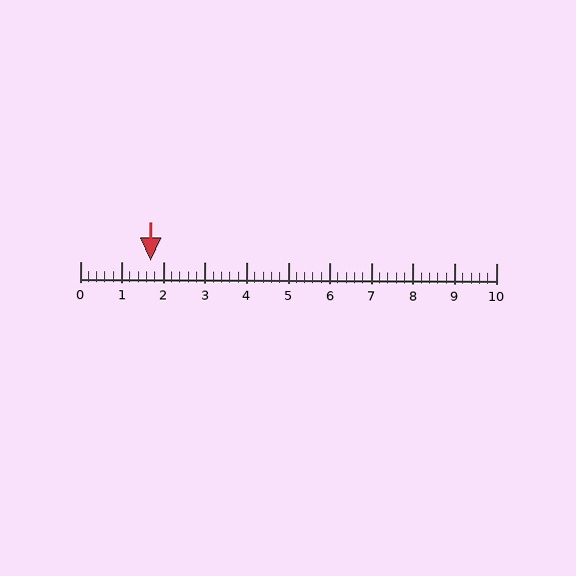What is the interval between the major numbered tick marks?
The major tick marks are spaced 1 units apart.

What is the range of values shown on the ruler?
The ruler shows values from 0 to 10.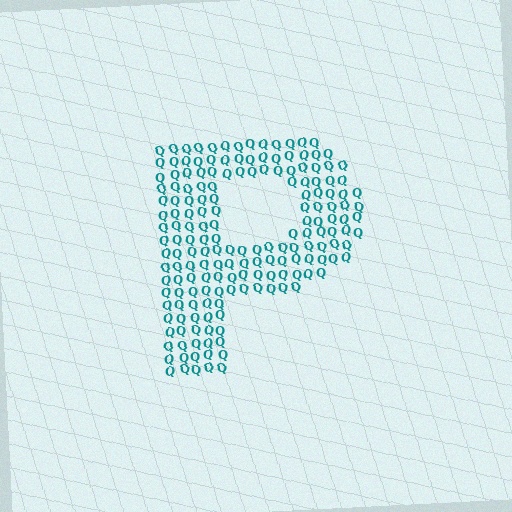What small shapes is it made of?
It is made of small letter Q's.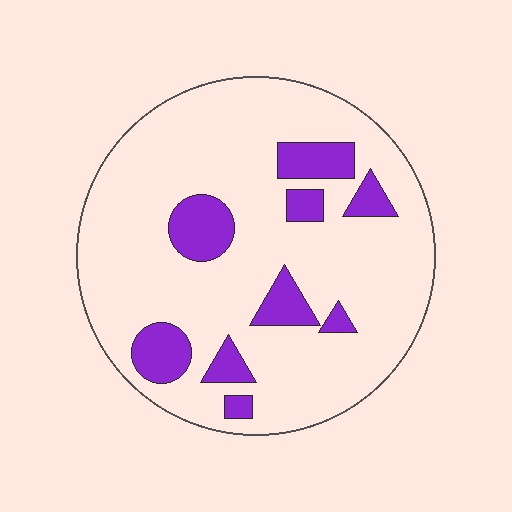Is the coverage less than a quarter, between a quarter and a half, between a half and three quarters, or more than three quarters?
Less than a quarter.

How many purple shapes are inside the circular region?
9.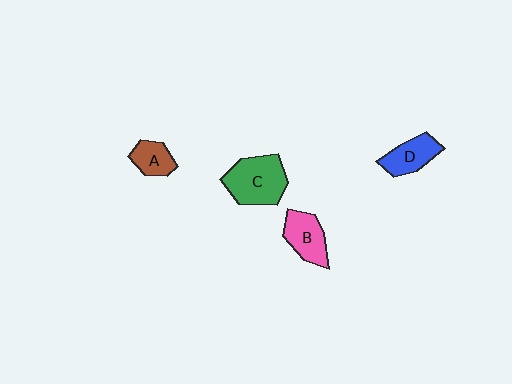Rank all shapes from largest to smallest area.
From largest to smallest: C (green), B (pink), D (blue), A (brown).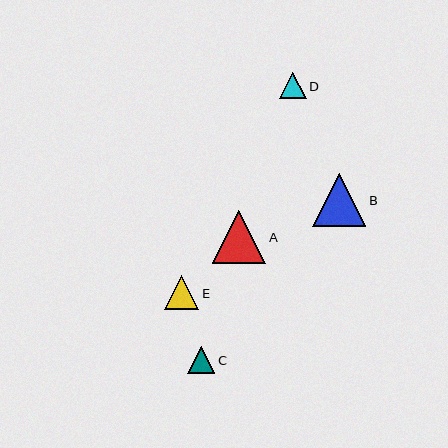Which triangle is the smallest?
Triangle D is the smallest with a size of approximately 26 pixels.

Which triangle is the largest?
Triangle A is the largest with a size of approximately 53 pixels.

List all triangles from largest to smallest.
From largest to smallest: A, B, E, C, D.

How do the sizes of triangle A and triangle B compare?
Triangle A and triangle B are approximately the same size.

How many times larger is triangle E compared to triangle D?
Triangle E is approximately 1.3 times the size of triangle D.